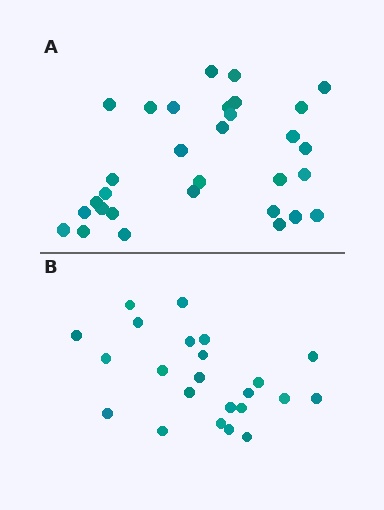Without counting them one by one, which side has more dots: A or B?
Region A (the top region) has more dots.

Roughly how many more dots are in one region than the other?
Region A has roughly 8 or so more dots than region B.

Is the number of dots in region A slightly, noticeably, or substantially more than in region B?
Region A has noticeably more, but not dramatically so. The ratio is roughly 1.3 to 1.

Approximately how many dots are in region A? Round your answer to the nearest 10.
About 30 dots. (The exact count is 31, which rounds to 30.)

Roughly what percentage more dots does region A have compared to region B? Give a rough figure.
About 35% more.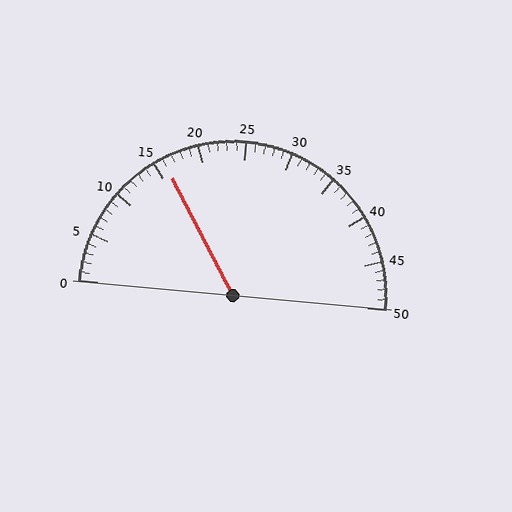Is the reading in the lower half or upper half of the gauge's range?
The reading is in the lower half of the range (0 to 50).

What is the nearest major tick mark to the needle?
The nearest major tick mark is 15.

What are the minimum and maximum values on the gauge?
The gauge ranges from 0 to 50.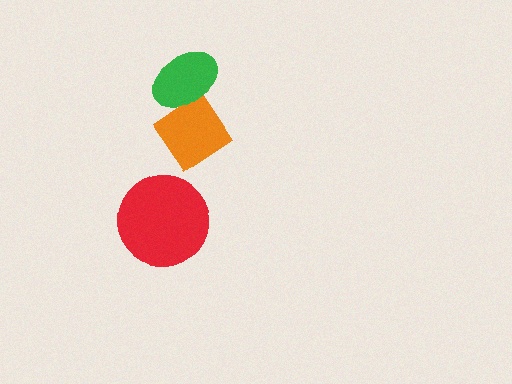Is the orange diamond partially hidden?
Yes, it is partially covered by another shape.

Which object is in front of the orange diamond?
The green ellipse is in front of the orange diamond.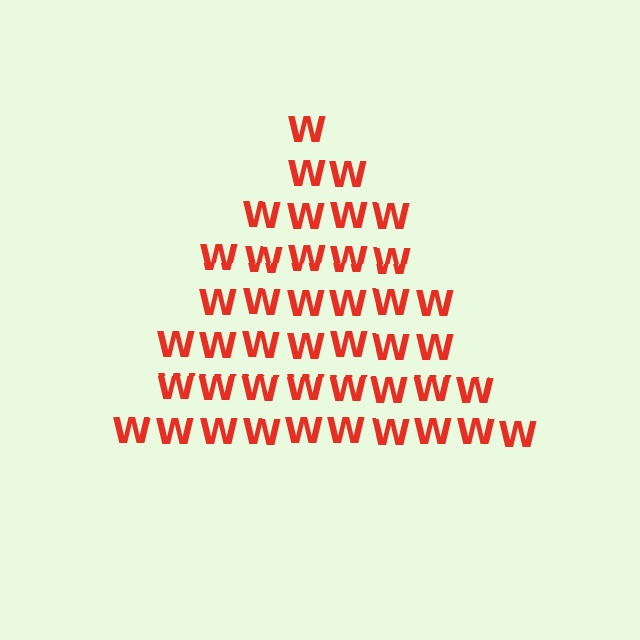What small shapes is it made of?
It is made of small letter W's.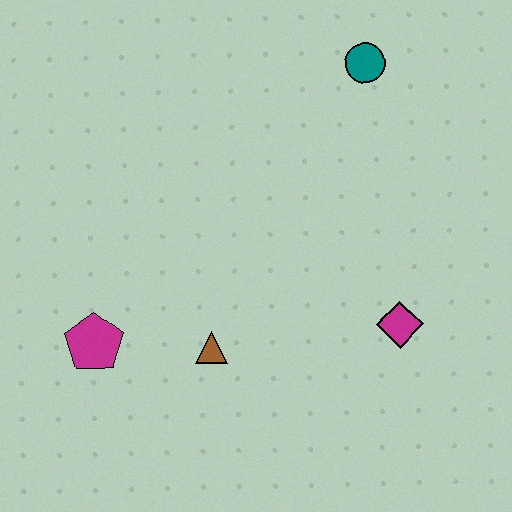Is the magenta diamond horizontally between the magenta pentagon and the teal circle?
No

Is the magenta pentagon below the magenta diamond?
Yes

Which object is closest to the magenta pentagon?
The brown triangle is closest to the magenta pentagon.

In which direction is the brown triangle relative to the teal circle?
The brown triangle is below the teal circle.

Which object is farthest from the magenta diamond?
The magenta pentagon is farthest from the magenta diamond.